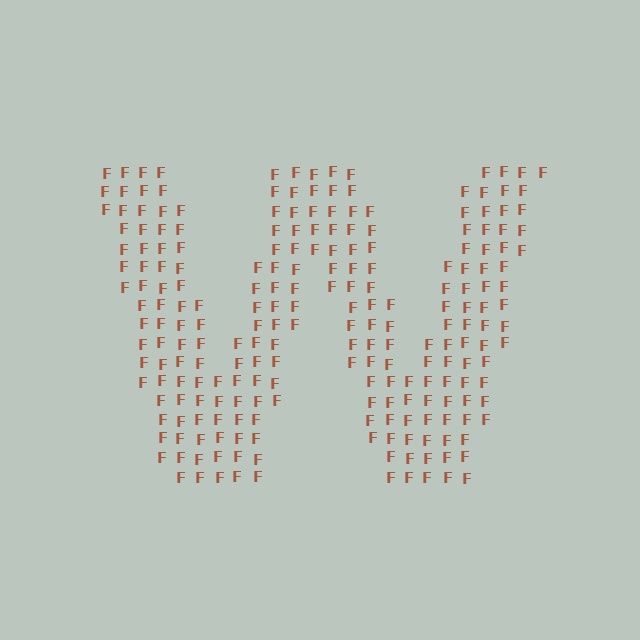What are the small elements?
The small elements are letter F's.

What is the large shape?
The large shape is the letter W.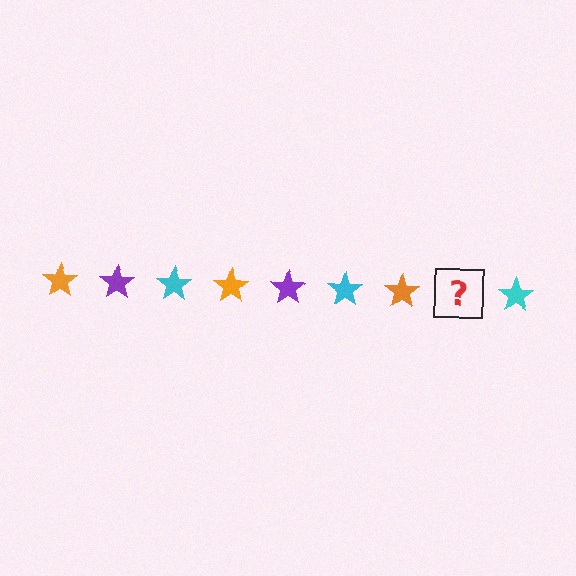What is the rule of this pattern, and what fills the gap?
The rule is that the pattern cycles through orange, purple, cyan stars. The gap should be filled with a purple star.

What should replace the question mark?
The question mark should be replaced with a purple star.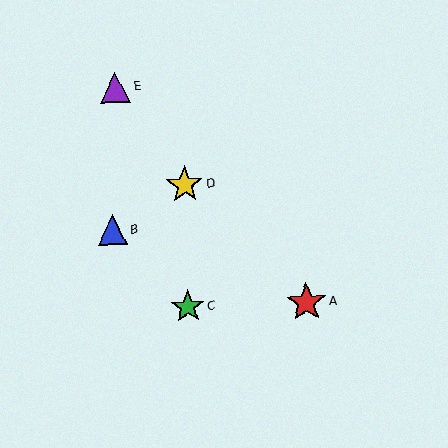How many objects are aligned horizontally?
2 objects (A, C) are aligned horizontally.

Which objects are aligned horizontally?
Objects A, C are aligned horizontally.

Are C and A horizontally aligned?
Yes, both are at y≈307.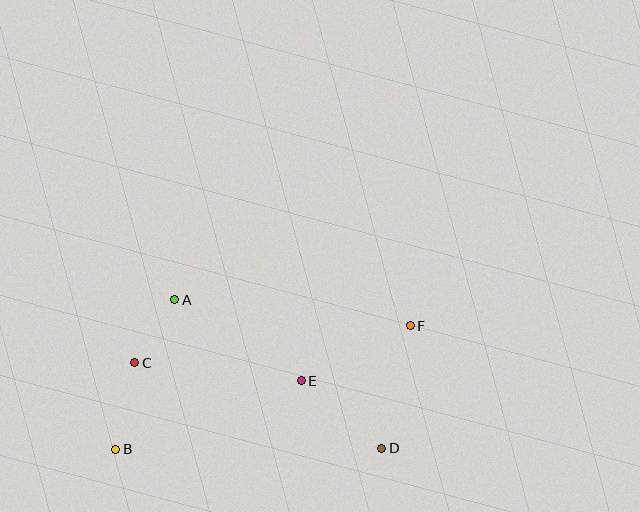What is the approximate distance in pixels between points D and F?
The distance between D and F is approximately 126 pixels.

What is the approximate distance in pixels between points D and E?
The distance between D and E is approximately 105 pixels.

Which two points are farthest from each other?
Points B and F are farthest from each other.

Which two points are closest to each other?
Points A and C are closest to each other.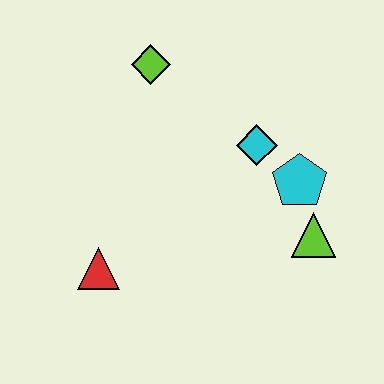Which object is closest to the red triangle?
The cyan diamond is closest to the red triangle.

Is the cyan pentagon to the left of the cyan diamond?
No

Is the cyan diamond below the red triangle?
No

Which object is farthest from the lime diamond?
The lime triangle is farthest from the lime diamond.